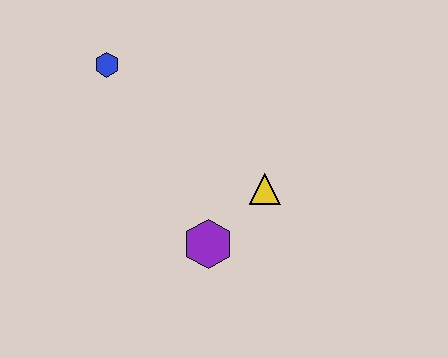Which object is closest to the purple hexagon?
The yellow triangle is closest to the purple hexagon.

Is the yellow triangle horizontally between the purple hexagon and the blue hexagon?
No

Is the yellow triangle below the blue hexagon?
Yes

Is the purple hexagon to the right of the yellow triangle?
No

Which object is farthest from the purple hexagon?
The blue hexagon is farthest from the purple hexagon.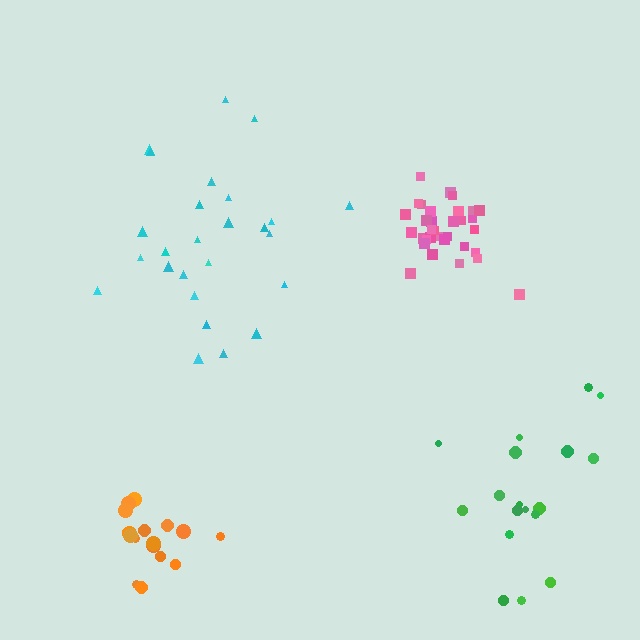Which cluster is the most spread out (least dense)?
Green.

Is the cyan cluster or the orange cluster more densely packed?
Orange.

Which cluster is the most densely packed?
Pink.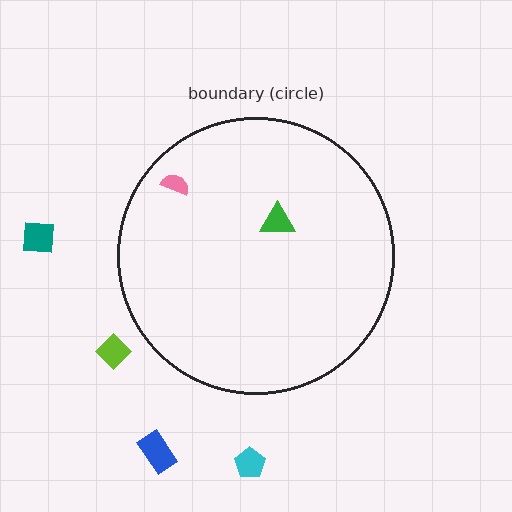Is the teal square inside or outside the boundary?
Outside.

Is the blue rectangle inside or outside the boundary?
Outside.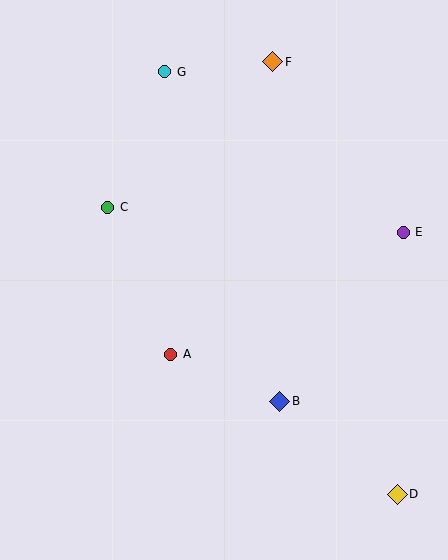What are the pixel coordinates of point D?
Point D is at (397, 494).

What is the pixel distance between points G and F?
The distance between G and F is 108 pixels.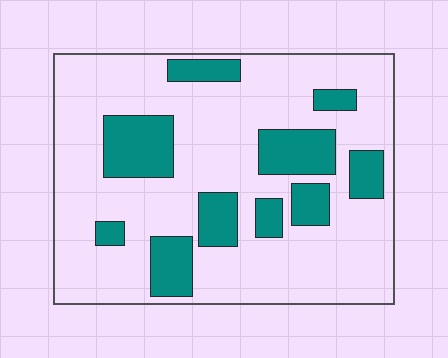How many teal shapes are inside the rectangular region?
10.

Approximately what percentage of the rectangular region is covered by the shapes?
Approximately 25%.